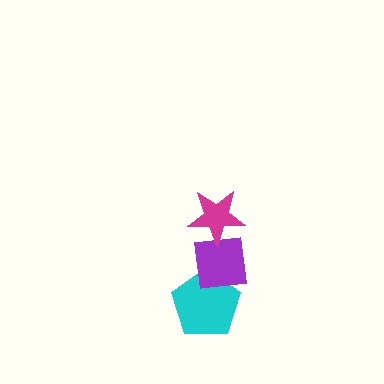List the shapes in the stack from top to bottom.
From top to bottom: the magenta star, the purple square, the cyan pentagon.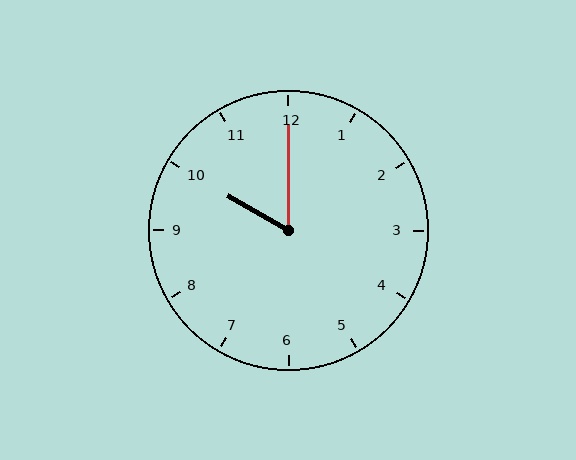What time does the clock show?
10:00.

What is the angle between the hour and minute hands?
Approximately 60 degrees.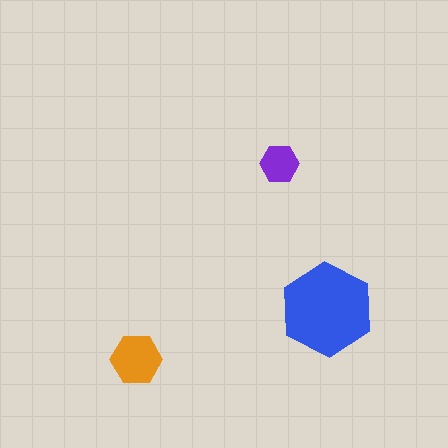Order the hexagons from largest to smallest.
the blue one, the orange one, the purple one.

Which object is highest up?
The purple hexagon is topmost.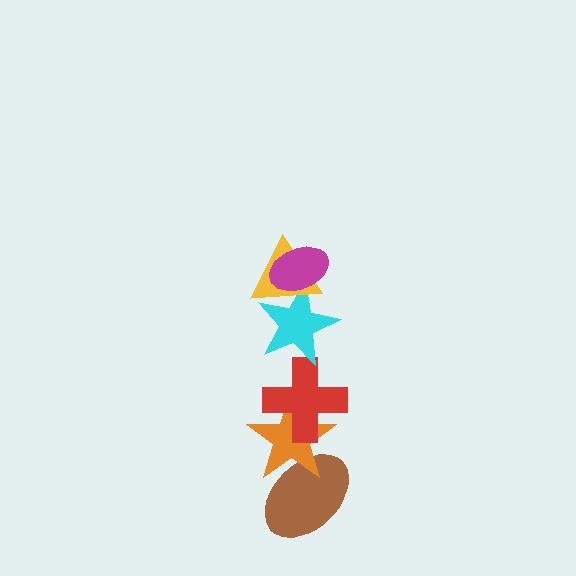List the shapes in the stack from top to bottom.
From top to bottom: the magenta ellipse, the yellow triangle, the cyan star, the red cross, the orange star, the brown ellipse.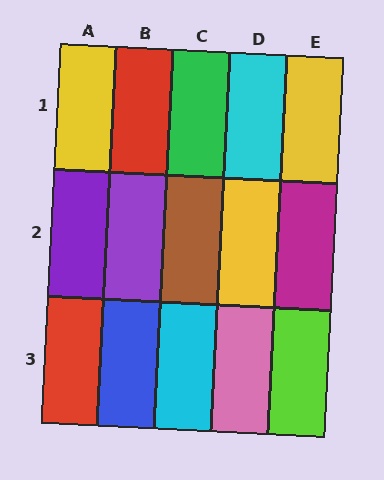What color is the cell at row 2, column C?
Brown.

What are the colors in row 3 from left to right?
Red, blue, cyan, pink, lime.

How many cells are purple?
2 cells are purple.